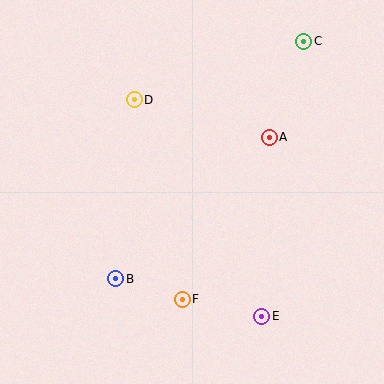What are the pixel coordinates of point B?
Point B is at (116, 279).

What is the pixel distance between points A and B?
The distance between A and B is 209 pixels.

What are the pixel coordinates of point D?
Point D is at (134, 100).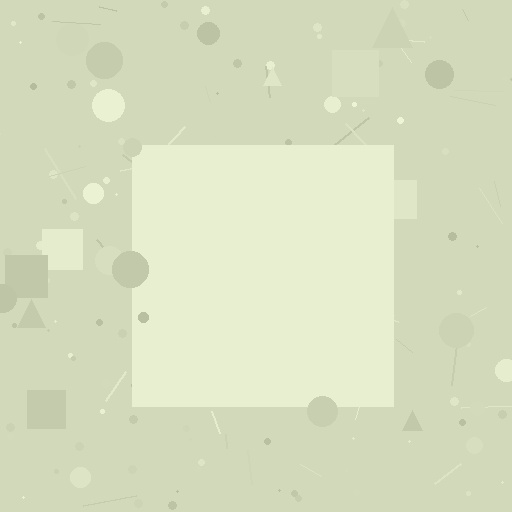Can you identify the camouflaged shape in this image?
The camouflaged shape is a square.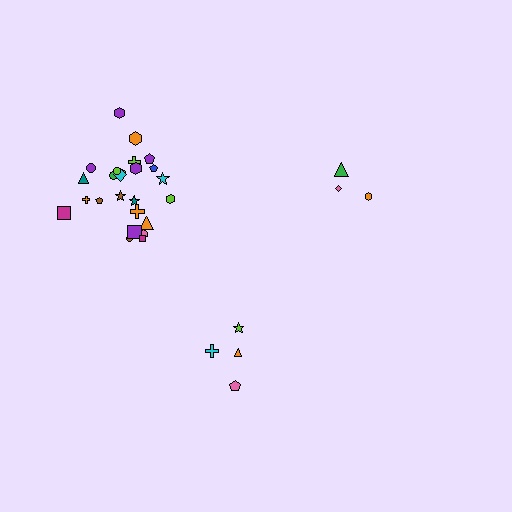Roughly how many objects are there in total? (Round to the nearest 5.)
Roughly 30 objects in total.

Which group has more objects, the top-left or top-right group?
The top-left group.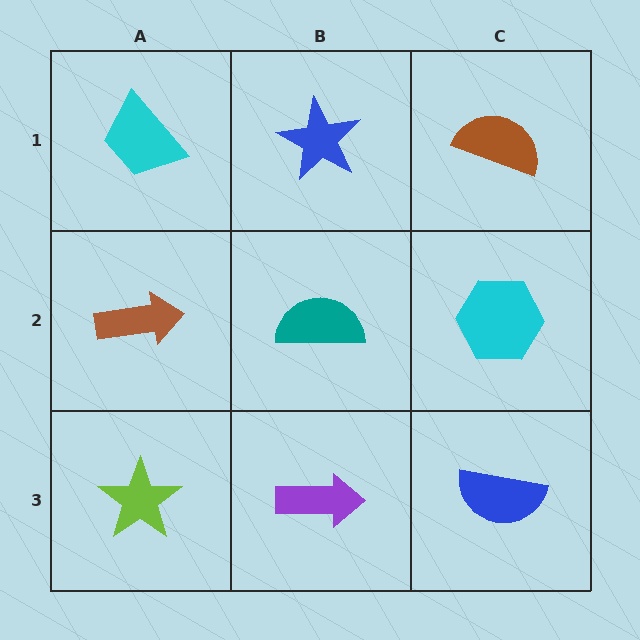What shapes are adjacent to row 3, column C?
A cyan hexagon (row 2, column C), a purple arrow (row 3, column B).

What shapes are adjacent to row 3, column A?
A brown arrow (row 2, column A), a purple arrow (row 3, column B).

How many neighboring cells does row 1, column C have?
2.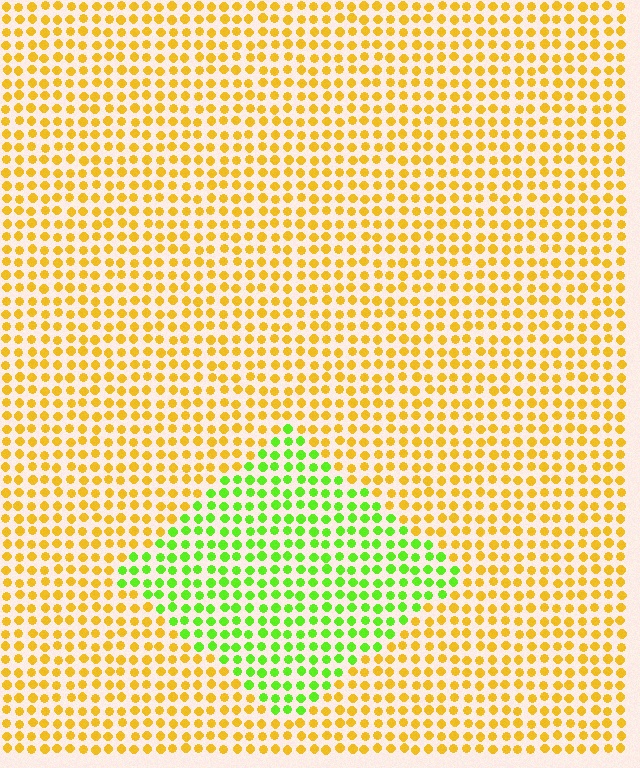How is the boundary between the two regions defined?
The boundary is defined purely by a slight shift in hue (about 58 degrees). Spacing, size, and orientation are identical on both sides.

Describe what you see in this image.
The image is filled with small yellow elements in a uniform arrangement. A diamond-shaped region is visible where the elements are tinted to a slightly different hue, forming a subtle color boundary.